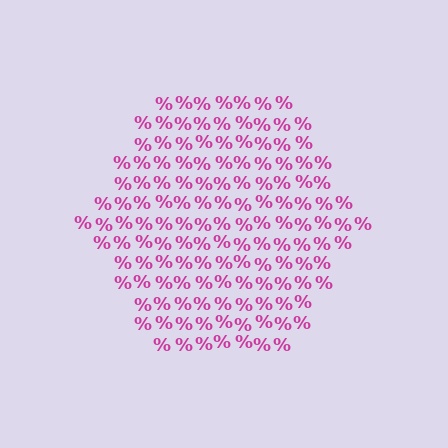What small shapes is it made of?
It is made of small percent signs.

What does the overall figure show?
The overall figure shows a hexagon.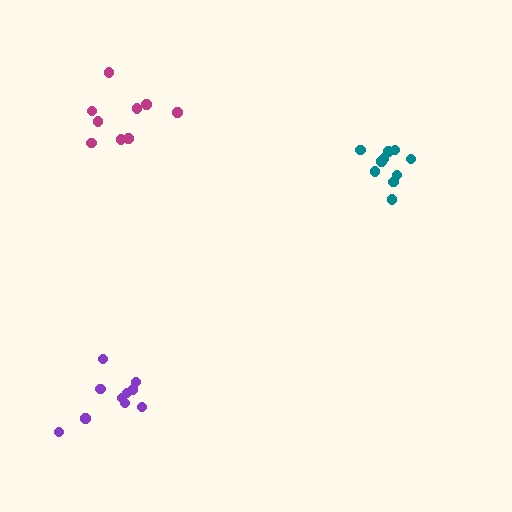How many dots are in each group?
Group 1: 9 dots, Group 2: 10 dots, Group 3: 10 dots (29 total).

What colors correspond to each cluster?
The clusters are colored: magenta, teal, purple.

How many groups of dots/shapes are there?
There are 3 groups.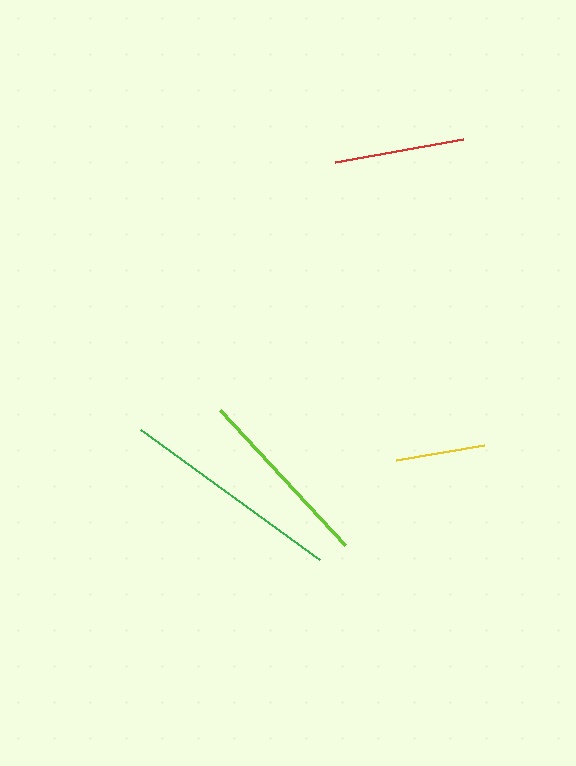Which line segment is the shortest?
The yellow line is the shortest at approximately 89 pixels.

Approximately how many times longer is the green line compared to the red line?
The green line is approximately 1.7 times the length of the red line.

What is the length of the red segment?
The red segment is approximately 131 pixels long.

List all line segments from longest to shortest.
From longest to shortest: green, lime, red, yellow.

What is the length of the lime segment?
The lime segment is approximately 184 pixels long.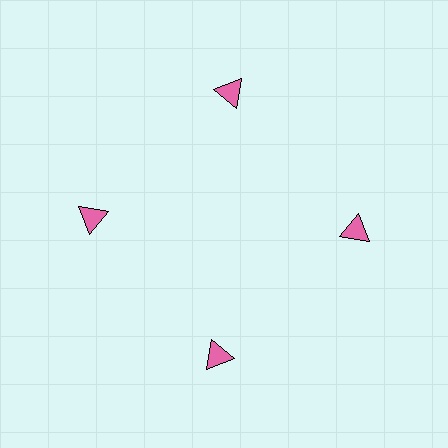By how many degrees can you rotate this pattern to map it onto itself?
The pattern maps onto itself every 90 degrees of rotation.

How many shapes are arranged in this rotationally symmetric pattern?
There are 4 shapes, arranged in 4 groups of 1.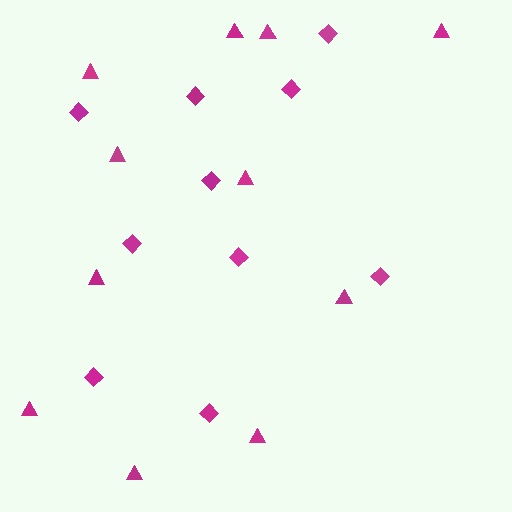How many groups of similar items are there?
There are 2 groups: one group of diamonds (10) and one group of triangles (11).